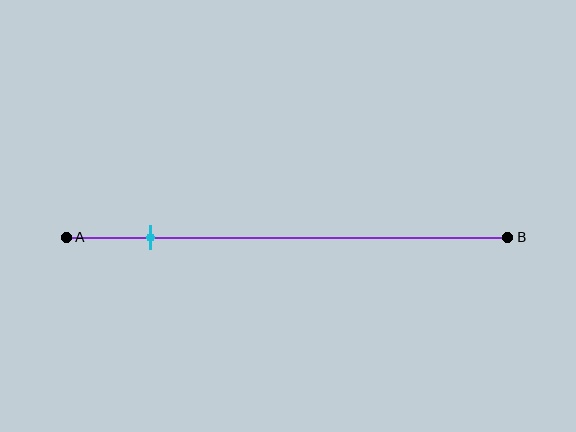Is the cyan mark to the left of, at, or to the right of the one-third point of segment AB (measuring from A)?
The cyan mark is to the left of the one-third point of segment AB.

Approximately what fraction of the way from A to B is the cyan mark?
The cyan mark is approximately 20% of the way from A to B.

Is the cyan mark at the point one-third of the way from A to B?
No, the mark is at about 20% from A, not at the 33% one-third point.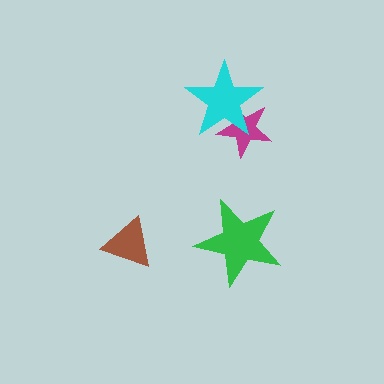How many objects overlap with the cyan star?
1 object overlaps with the cyan star.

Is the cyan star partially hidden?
No, no other shape covers it.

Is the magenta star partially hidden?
Yes, it is partially covered by another shape.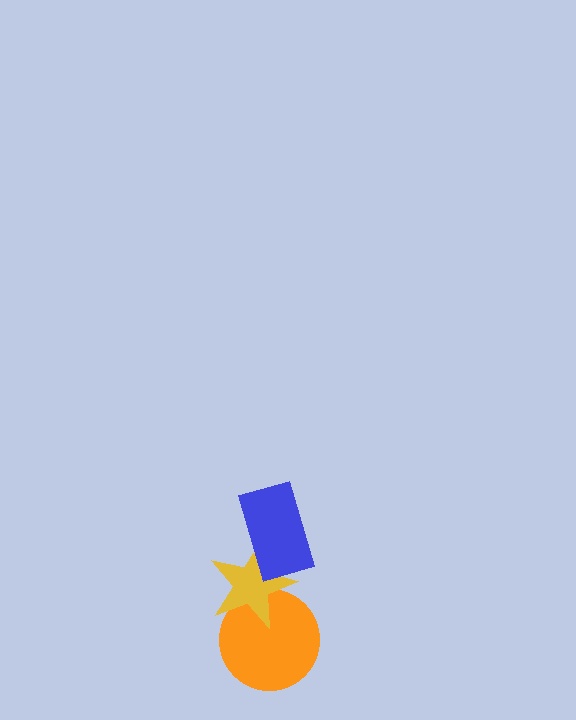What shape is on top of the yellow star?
The blue rectangle is on top of the yellow star.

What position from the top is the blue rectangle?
The blue rectangle is 1st from the top.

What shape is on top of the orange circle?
The yellow star is on top of the orange circle.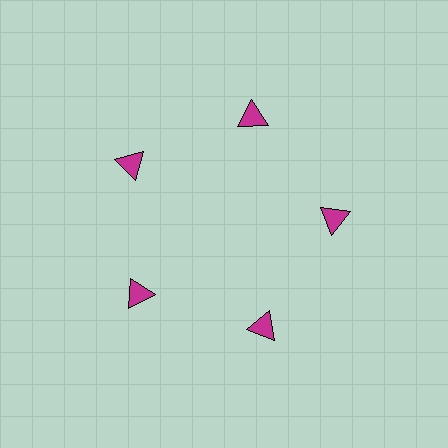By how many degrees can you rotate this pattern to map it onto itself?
The pattern maps onto itself every 72 degrees of rotation.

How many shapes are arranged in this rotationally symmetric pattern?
There are 5 shapes, arranged in 5 groups of 1.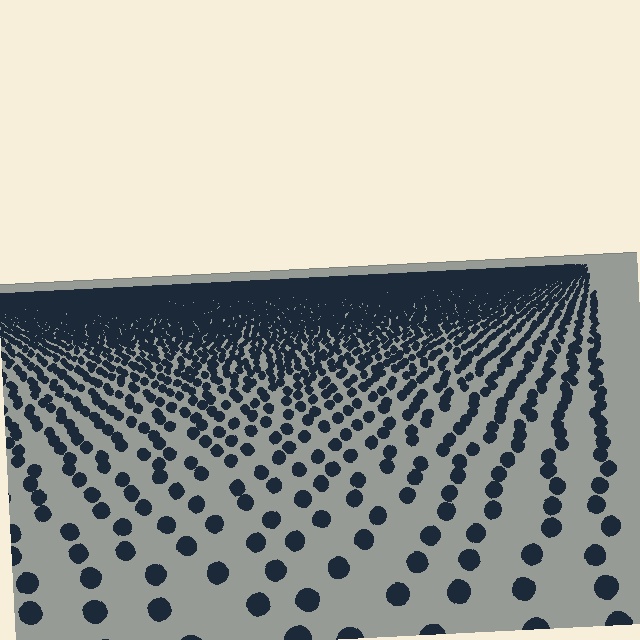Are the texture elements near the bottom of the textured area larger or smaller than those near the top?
Larger. Near the bottom, elements are closer to the viewer and appear at a bigger on-screen size.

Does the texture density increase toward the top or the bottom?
Density increases toward the top.